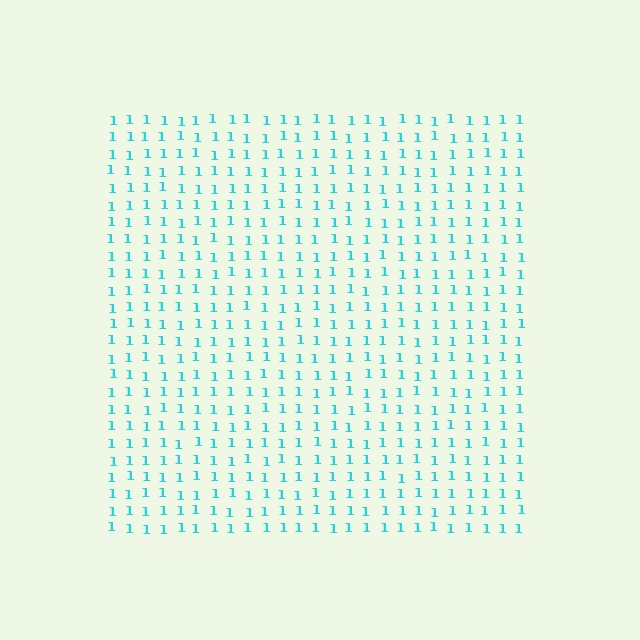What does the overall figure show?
The overall figure shows a square.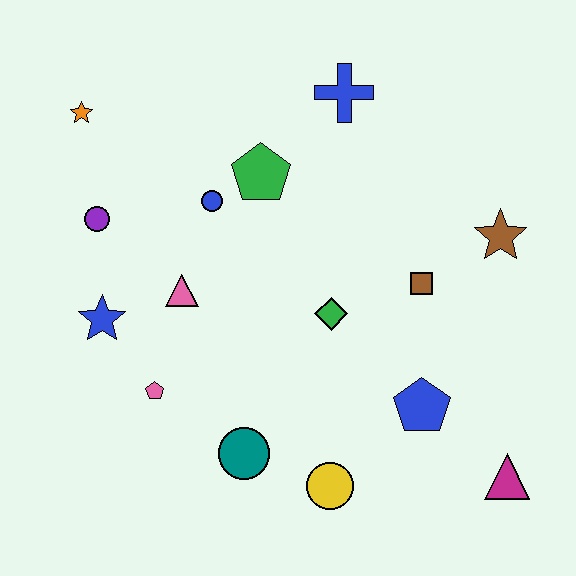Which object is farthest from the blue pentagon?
The orange star is farthest from the blue pentagon.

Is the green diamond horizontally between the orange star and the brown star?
Yes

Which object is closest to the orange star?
The purple circle is closest to the orange star.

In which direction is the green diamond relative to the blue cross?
The green diamond is below the blue cross.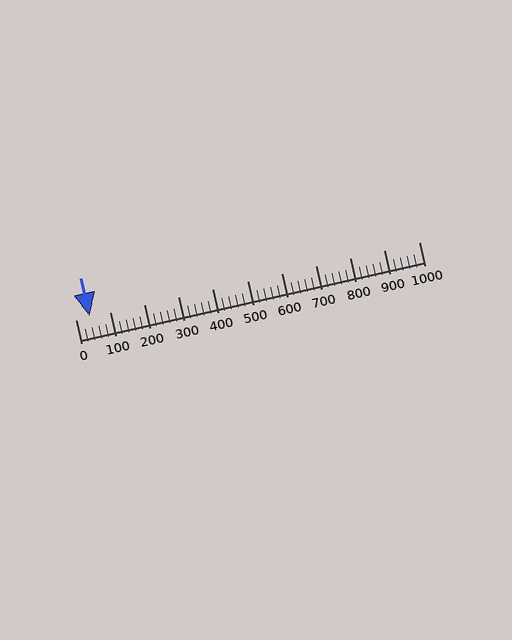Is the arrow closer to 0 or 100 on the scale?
The arrow is closer to 0.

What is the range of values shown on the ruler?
The ruler shows values from 0 to 1000.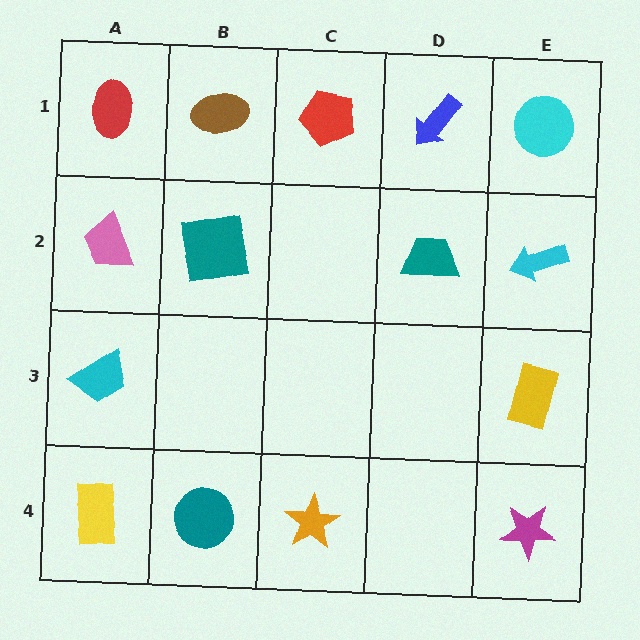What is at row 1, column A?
A red ellipse.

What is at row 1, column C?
A red pentagon.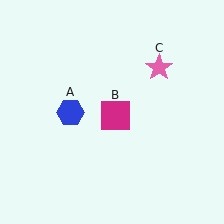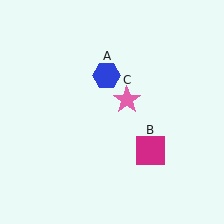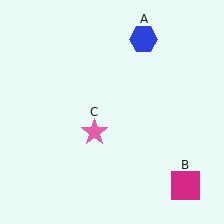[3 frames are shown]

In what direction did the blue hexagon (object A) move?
The blue hexagon (object A) moved up and to the right.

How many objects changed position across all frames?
3 objects changed position: blue hexagon (object A), magenta square (object B), pink star (object C).